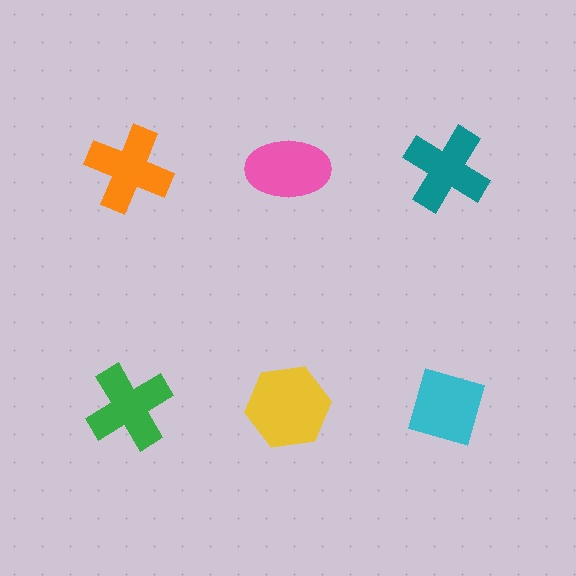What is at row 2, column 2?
A yellow hexagon.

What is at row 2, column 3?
A cyan diamond.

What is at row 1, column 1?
An orange cross.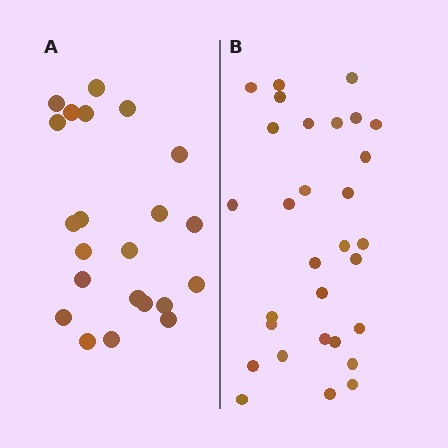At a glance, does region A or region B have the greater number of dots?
Region B (the right region) has more dots.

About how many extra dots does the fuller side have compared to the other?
Region B has roughly 8 or so more dots than region A.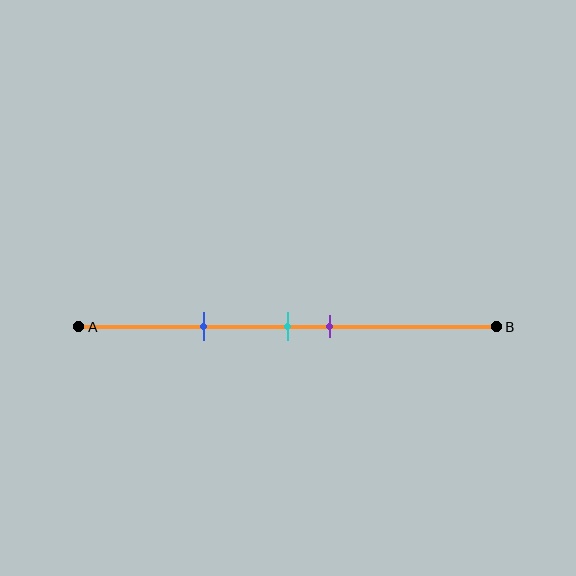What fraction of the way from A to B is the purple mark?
The purple mark is approximately 60% (0.6) of the way from A to B.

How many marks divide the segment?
There are 3 marks dividing the segment.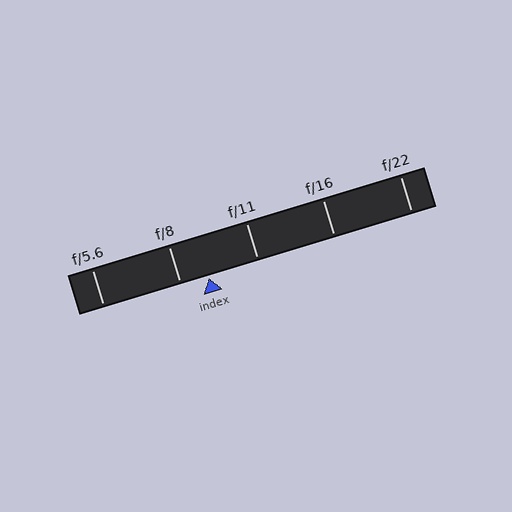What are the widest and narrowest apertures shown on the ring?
The widest aperture shown is f/5.6 and the narrowest is f/22.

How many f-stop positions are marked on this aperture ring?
There are 5 f-stop positions marked.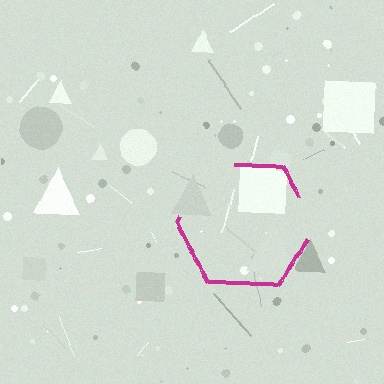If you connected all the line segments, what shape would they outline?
They would outline a hexagon.